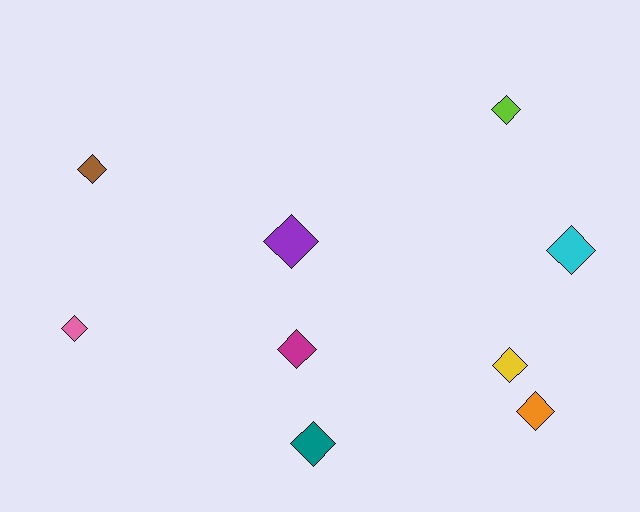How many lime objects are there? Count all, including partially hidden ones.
There is 1 lime object.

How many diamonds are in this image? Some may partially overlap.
There are 9 diamonds.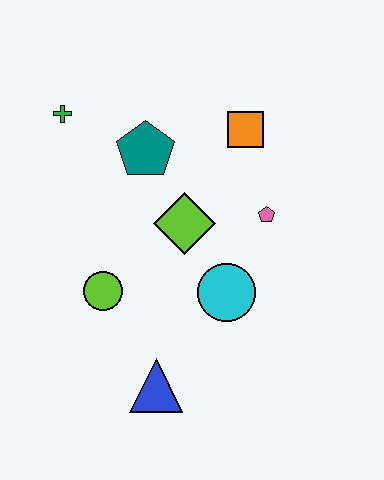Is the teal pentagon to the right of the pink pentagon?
No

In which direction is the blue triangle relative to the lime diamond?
The blue triangle is below the lime diamond.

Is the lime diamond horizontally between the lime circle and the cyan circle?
Yes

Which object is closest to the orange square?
The pink pentagon is closest to the orange square.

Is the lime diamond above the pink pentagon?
No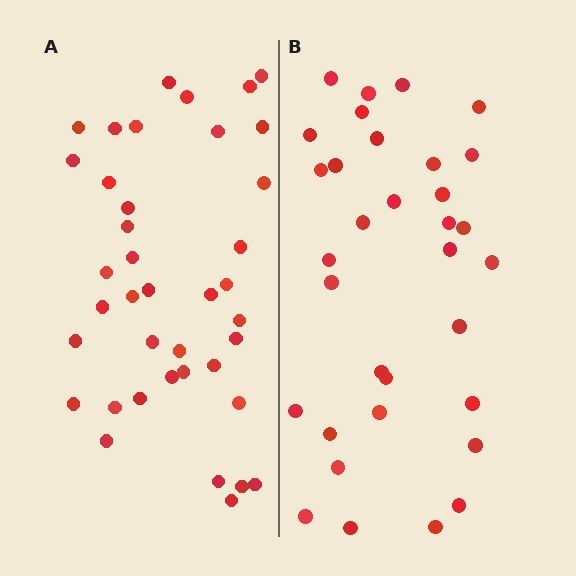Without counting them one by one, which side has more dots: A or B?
Region A (the left region) has more dots.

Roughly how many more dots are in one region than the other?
Region A has about 6 more dots than region B.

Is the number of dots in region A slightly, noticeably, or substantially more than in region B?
Region A has only slightly more — the two regions are fairly close. The ratio is roughly 1.2 to 1.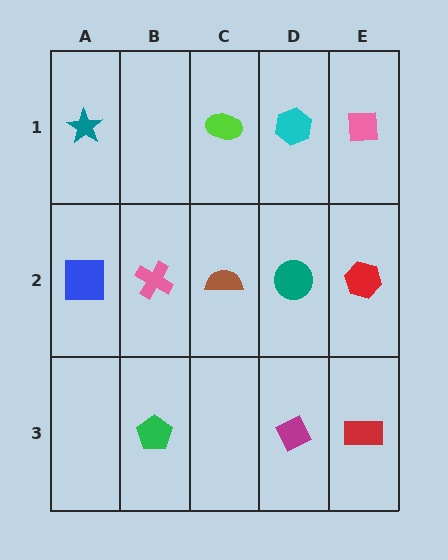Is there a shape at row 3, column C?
No, that cell is empty.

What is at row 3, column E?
A red rectangle.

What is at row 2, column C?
A brown semicircle.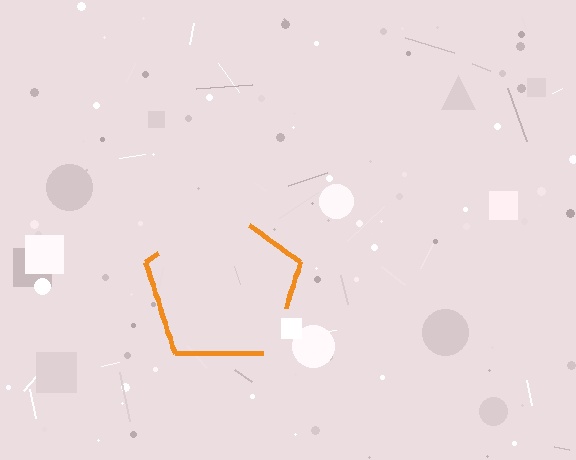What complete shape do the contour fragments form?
The contour fragments form a pentagon.